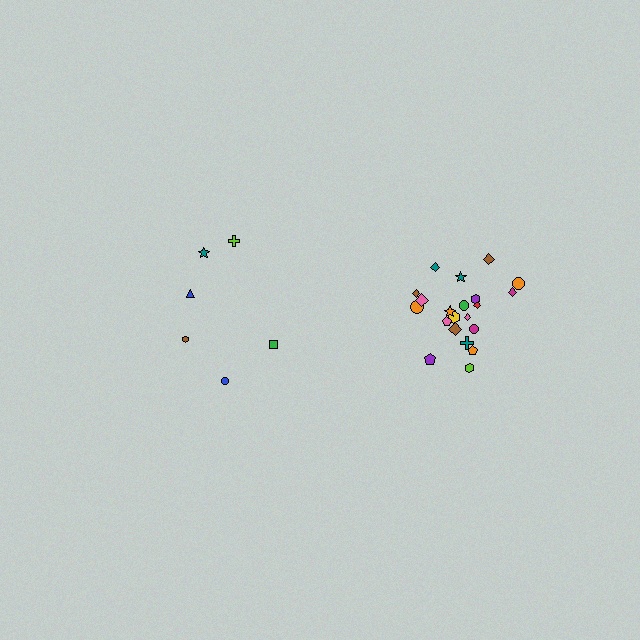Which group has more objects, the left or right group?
The right group.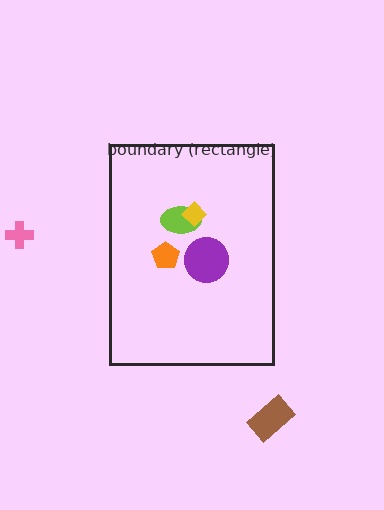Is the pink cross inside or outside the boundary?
Outside.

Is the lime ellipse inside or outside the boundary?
Inside.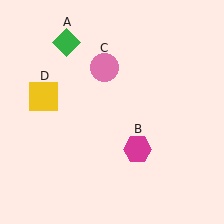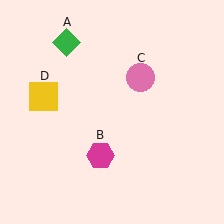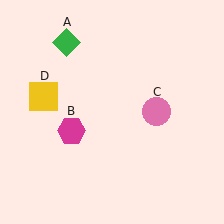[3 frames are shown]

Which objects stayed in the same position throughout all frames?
Green diamond (object A) and yellow square (object D) remained stationary.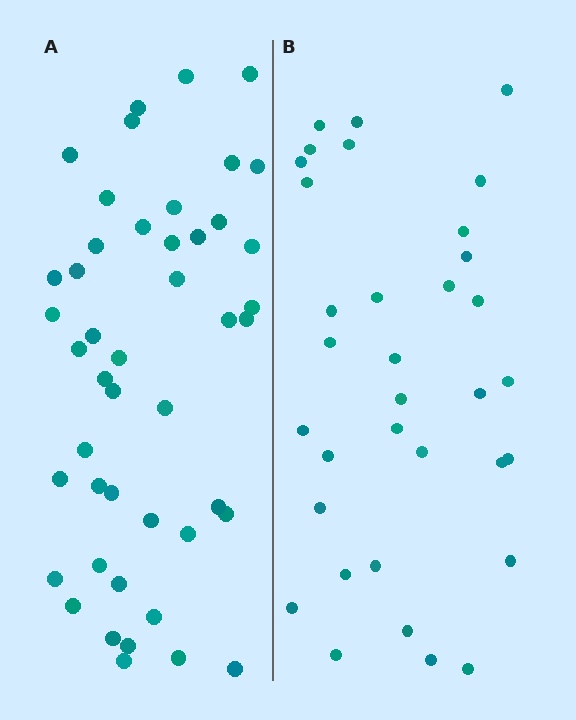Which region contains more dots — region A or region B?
Region A (the left region) has more dots.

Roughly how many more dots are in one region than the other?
Region A has roughly 12 or so more dots than region B.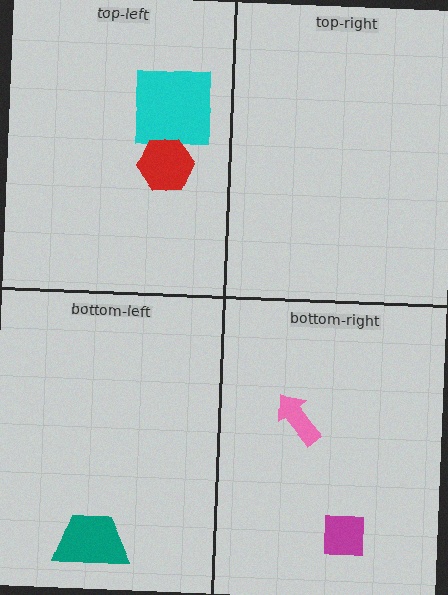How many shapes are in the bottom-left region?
1.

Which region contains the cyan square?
The top-left region.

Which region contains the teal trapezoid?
The bottom-left region.